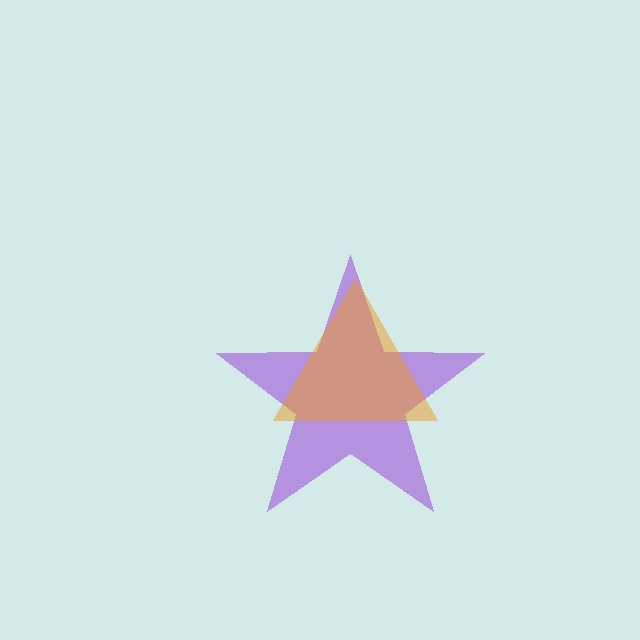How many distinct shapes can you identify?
There are 2 distinct shapes: a purple star, an orange triangle.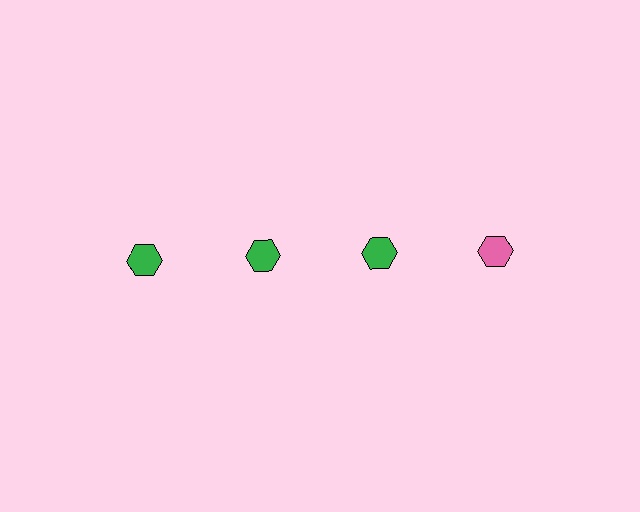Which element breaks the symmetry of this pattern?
The pink hexagon in the top row, second from right column breaks the symmetry. All other shapes are green hexagons.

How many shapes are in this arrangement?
There are 4 shapes arranged in a grid pattern.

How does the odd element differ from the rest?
It has a different color: pink instead of green.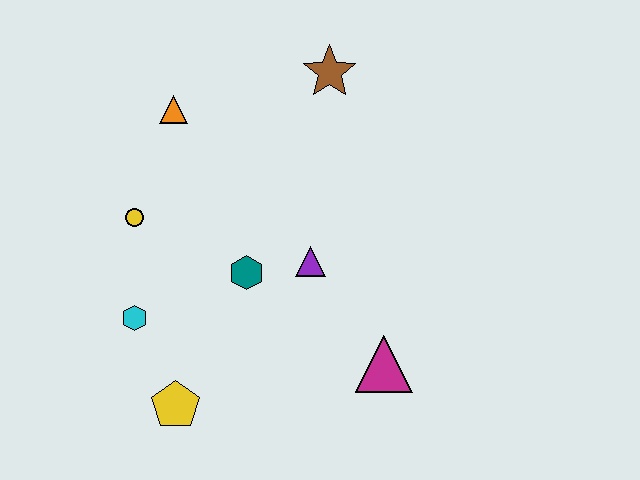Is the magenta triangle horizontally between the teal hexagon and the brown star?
No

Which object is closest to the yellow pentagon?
The cyan hexagon is closest to the yellow pentagon.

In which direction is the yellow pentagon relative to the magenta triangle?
The yellow pentagon is to the left of the magenta triangle.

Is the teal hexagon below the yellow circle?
Yes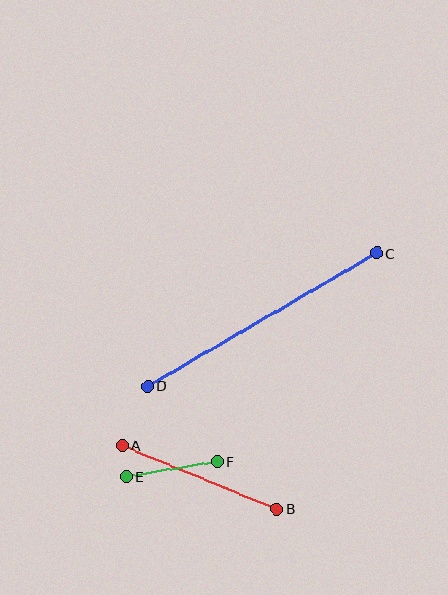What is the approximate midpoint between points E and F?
The midpoint is at approximately (172, 469) pixels.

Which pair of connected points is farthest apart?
Points C and D are farthest apart.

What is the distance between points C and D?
The distance is approximately 265 pixels.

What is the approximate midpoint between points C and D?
The midpoint is at approximately (262, 320) pixels.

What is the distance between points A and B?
The distance is approximately 168 pixels.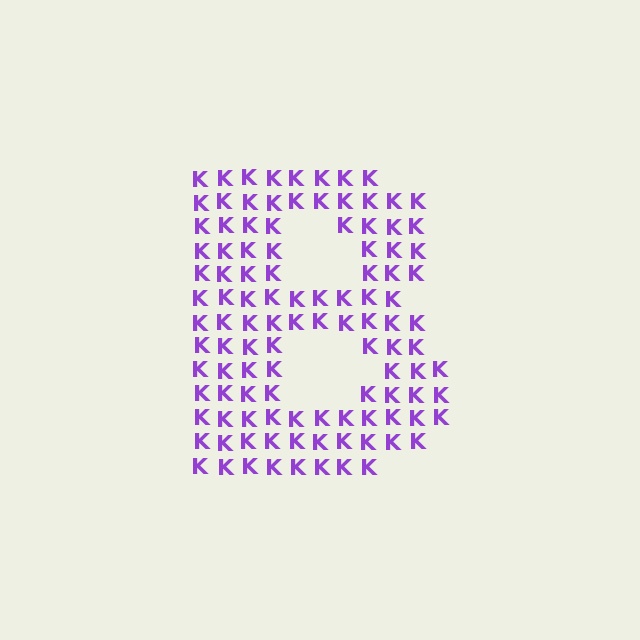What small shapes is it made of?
It is made of small letter K's.